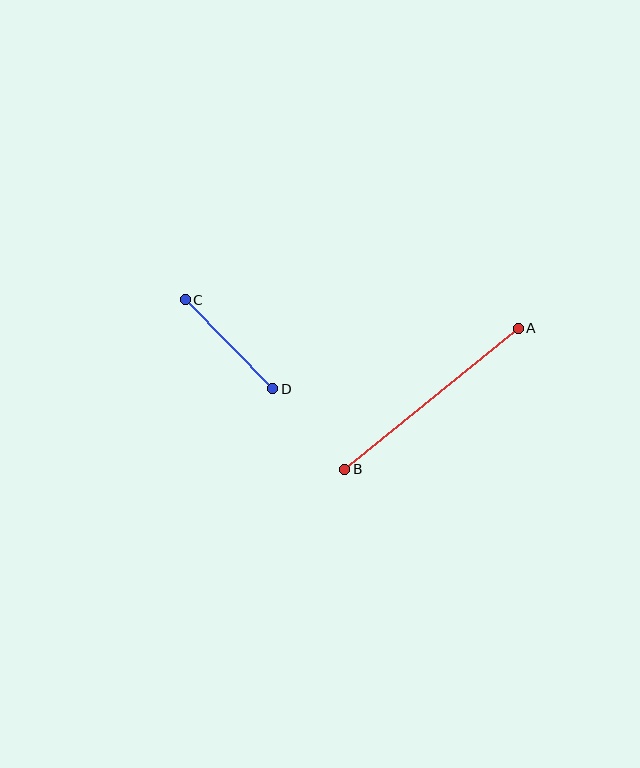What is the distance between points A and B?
The distance is approximately 224 pixels.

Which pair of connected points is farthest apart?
Points A and B are farthest apart.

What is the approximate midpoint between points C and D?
The midpoint is at approximately (229, 344) pixels.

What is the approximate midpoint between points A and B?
The midpoint is at approximately (432, 399) pixels.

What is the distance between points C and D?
The distance is approximately 125 pixels.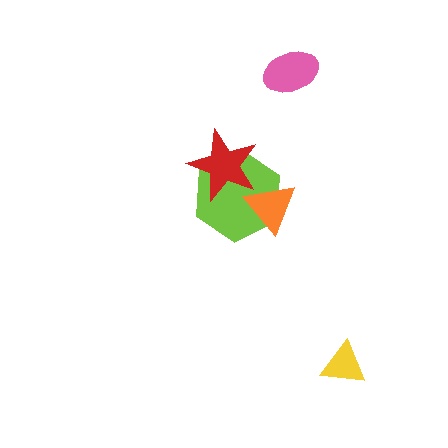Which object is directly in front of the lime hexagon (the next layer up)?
The orange triangle is directly in front of the lime hexagon.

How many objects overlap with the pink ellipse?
0 objects overlap with the pink ellipse.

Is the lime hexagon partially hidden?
Yes, it is partially covered by another shape.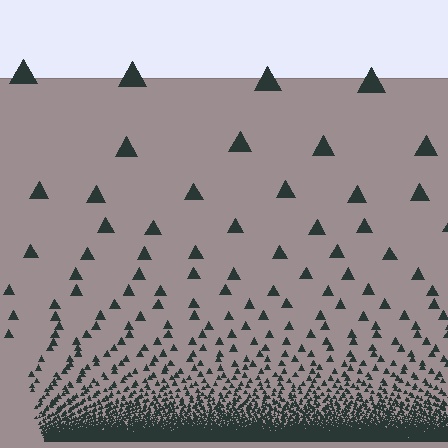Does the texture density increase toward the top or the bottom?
Density increases toward the bottom.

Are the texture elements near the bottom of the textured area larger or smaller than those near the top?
Smaller. The gradient is inverted — elements near the bottom are smaller and denser.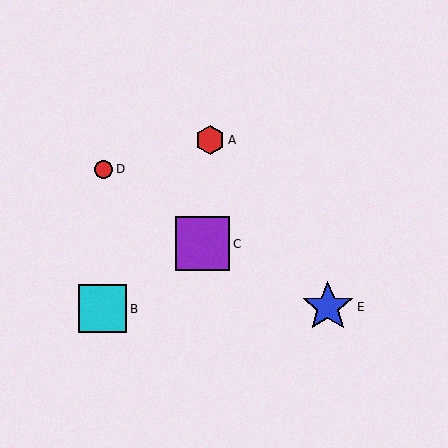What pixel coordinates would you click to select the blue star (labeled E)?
Click at (328, 307) to select the blue star E.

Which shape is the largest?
The purple square (labeled C) is the largest.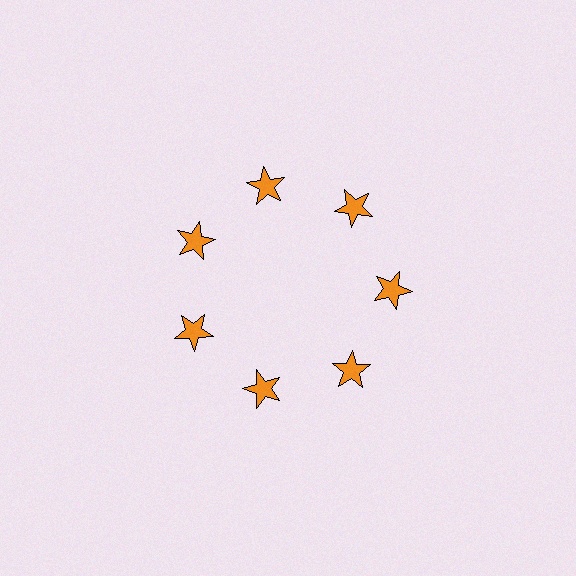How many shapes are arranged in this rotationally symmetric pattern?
There are 7 shapes, arranged in 7 groups of 1.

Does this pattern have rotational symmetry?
Yes, this pattern has 7-fold rotational symmetry. It looks the same after rotating 51 degrees around the center.